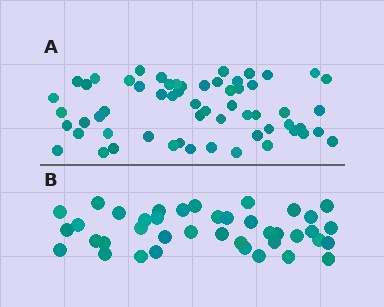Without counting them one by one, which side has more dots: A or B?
Region A (the top region) has more dots.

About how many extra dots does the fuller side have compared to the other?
Region A has approximately 20 more dots than region B.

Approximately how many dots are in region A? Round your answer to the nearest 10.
About 60 dots. (The exact count is 59, which rounds to 60.)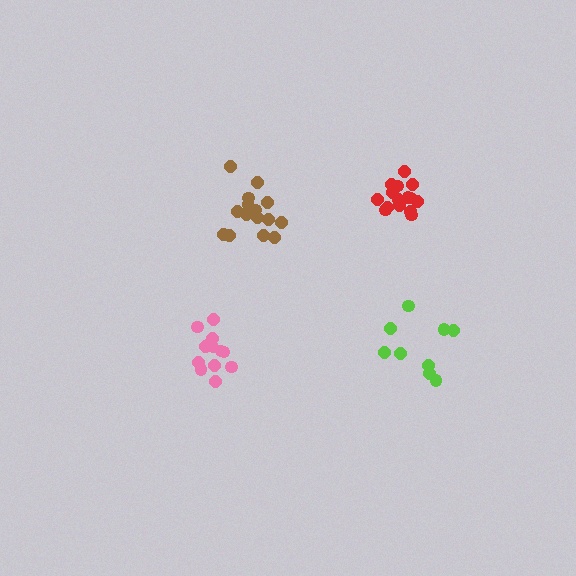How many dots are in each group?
Group 1: 13 dots, Group 2: 15 dots, Group 3: 15 dots, Group 4: 9 dots (52 total).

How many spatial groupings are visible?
There are 4 spatial groupings.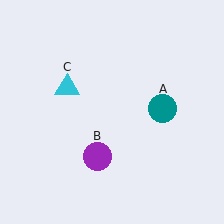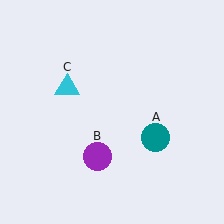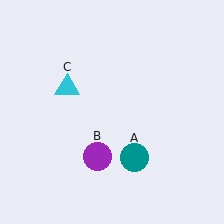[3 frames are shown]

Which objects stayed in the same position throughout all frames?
Purple circle (object B) and cyan triangle (object C) remained stationary.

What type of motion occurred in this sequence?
The teal circle (object A) rotated clockwise around the center of the scene.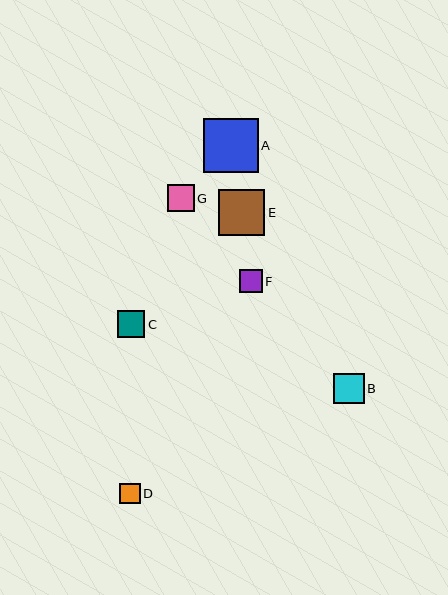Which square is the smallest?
Square D is the smallest with a size of approximately 21 pixels.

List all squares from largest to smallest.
From largest to smallest: A, E, B, C, G, F, D.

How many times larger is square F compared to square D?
Square F is approximately 1.1 times the size of square D.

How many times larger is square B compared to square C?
Square B is approximately 1.2 times the size of square C.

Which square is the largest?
Square A is the largest with a size of approximately 54 pixels.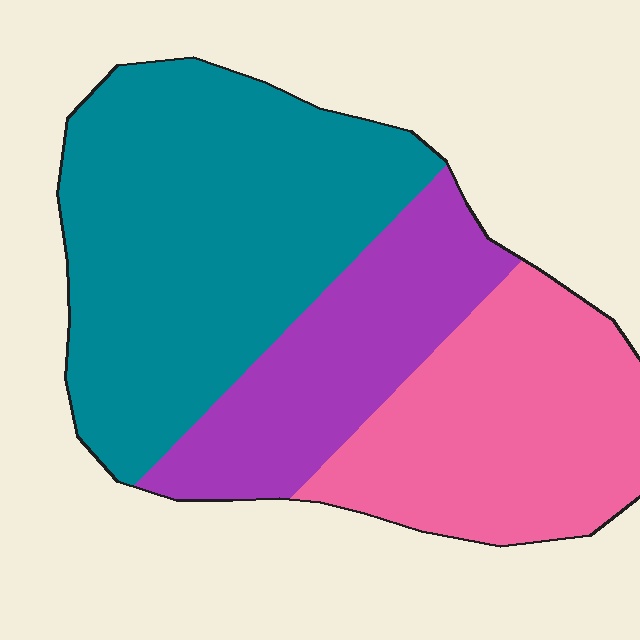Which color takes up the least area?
Purple, at roughly 25%.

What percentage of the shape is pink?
Pink covers roughly 30% of the shape.